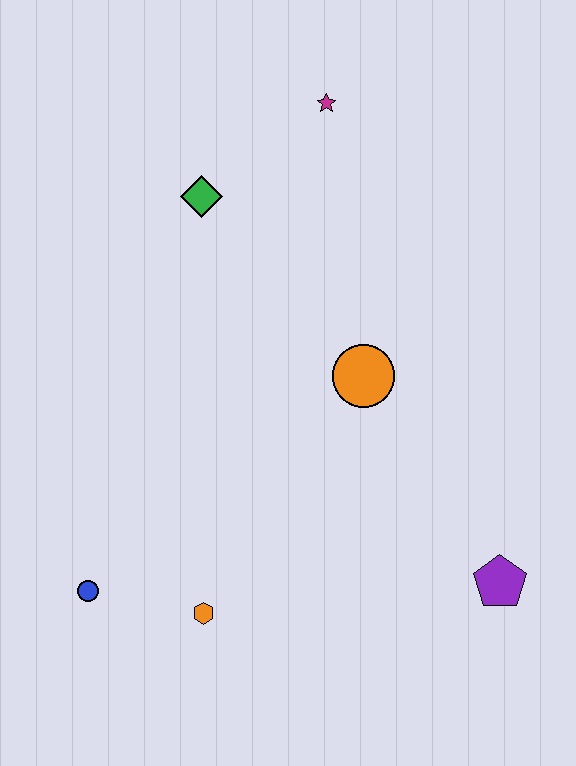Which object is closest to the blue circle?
The orange hexagon is closest to the blue circle.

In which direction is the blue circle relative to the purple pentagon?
The blue circle is to the left of the purple pentagon.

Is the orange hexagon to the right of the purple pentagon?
No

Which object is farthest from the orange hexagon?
The magenta star is farthest from the orange hexagon.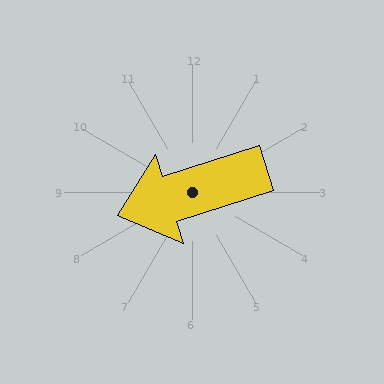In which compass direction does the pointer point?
West.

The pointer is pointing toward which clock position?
Roughly 8 o'clock.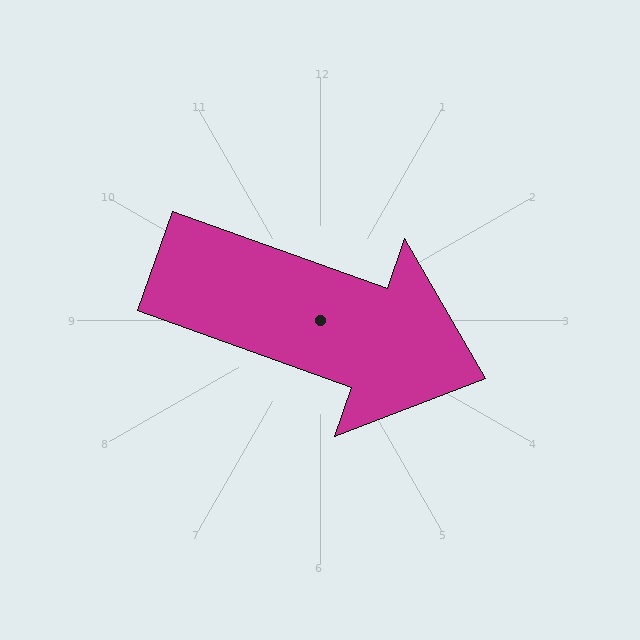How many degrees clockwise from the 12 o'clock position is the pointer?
Approximately 110 degrees.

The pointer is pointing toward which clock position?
Roughly 4 o'clock.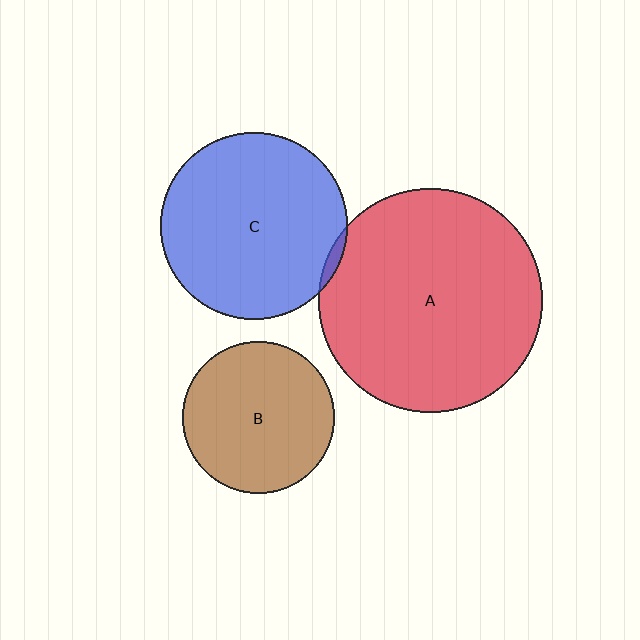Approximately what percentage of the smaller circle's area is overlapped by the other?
Approximately 5%.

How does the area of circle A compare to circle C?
Approximately 1.4 times.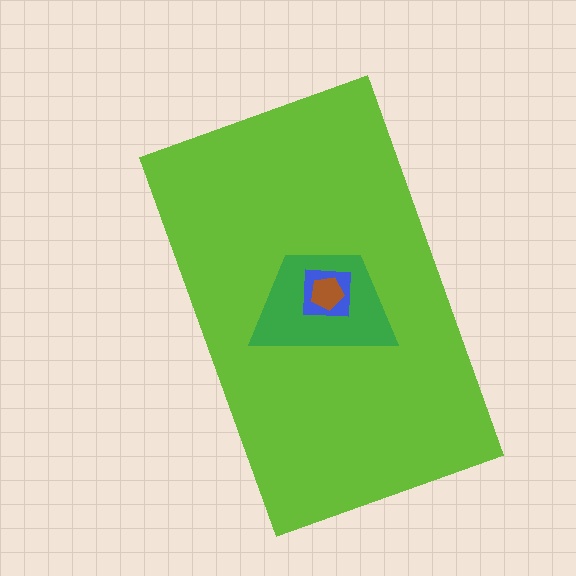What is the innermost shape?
The brown pentagon.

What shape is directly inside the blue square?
The brown pentagon.